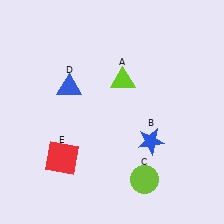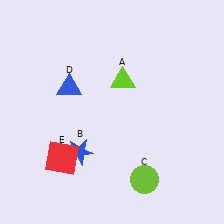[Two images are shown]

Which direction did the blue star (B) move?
The blue star (B) moved left.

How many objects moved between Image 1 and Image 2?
1 object moved between the two images.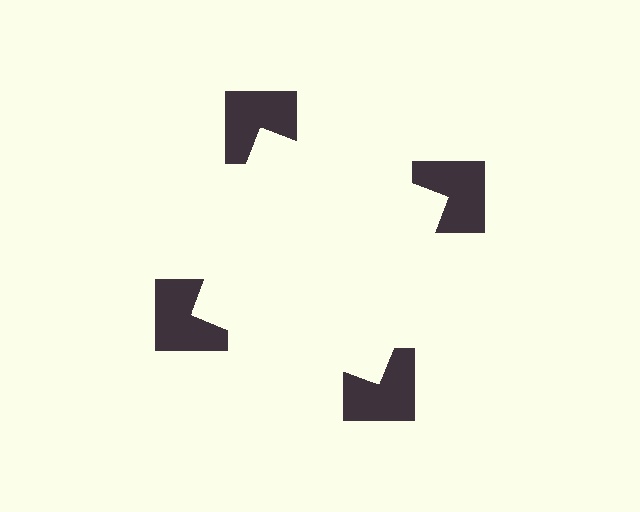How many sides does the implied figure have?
4 sides.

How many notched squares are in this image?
There are 4 — one at each vertex of the illusory square.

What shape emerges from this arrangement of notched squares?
An illusory square — its edges are inferred from the aligned wedge cuts in the notched squares, not physically drawn.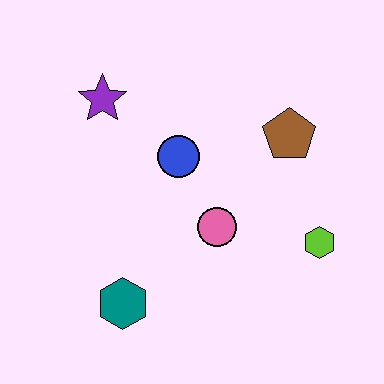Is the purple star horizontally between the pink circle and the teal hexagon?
No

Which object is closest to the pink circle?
The blue circle is closest to the pink circle.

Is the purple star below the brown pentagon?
No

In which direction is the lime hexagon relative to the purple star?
The lime hexagon is to the right of the purple star.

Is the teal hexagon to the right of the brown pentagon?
No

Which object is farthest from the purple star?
The lime hexagon is farthest from the purple star.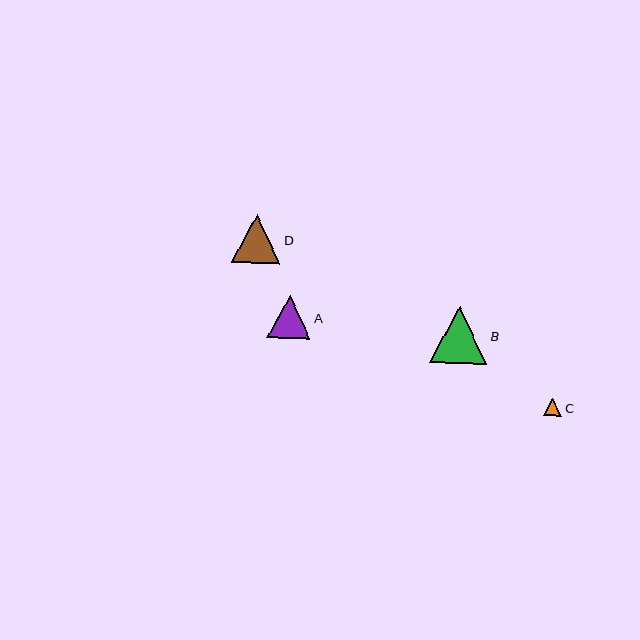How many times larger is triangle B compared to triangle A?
Triangle B is approximately 1.3 times the size of triangle A.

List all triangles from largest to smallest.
From largest to smallest: B, D, A, C.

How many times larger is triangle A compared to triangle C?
Triangle A is approximately 2.4 times the size of triangle C.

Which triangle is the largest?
Triangle B is the largest with a size of approximately 57 pixels.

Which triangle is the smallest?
Triangle C is the smallest with a size of approximately 18 pixels.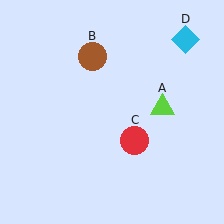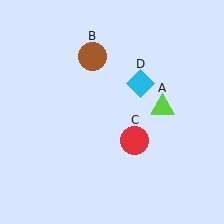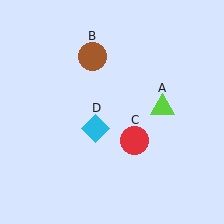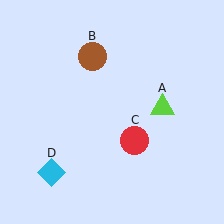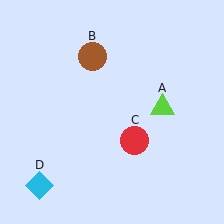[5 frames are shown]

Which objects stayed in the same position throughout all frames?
Lime triangle (object A) and brown circle (object B) and red circle (object C) remained stationary.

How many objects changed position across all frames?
1 object changed position: cyan diamond (object D).